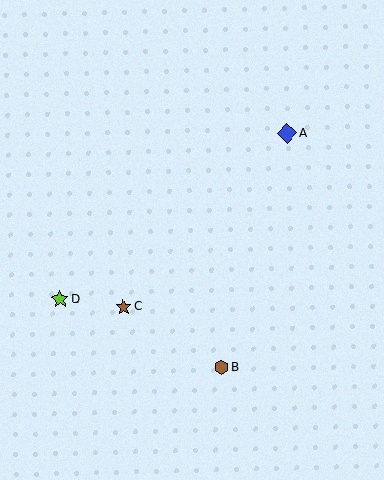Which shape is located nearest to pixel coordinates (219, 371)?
The brown hexagon (labeled B) at (222, 368) is nearest to that location.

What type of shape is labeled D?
Shape D is a lime star.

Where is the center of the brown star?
The center of the brown star is at (123, 307).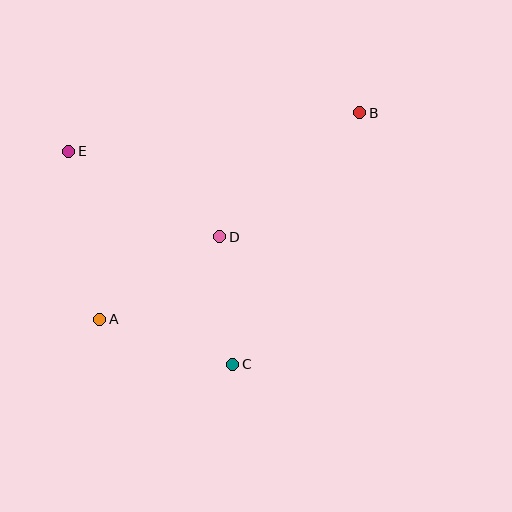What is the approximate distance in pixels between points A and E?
The distance between A and E is approximately 171 pixels.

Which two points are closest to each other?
Points C and D are closest to each other.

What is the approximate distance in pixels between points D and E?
The distance between D and E is approximately 174 pixels.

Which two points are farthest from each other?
Points A and B are farthest from each other.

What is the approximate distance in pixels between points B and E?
The distance between B and E is approximately 294 pixels.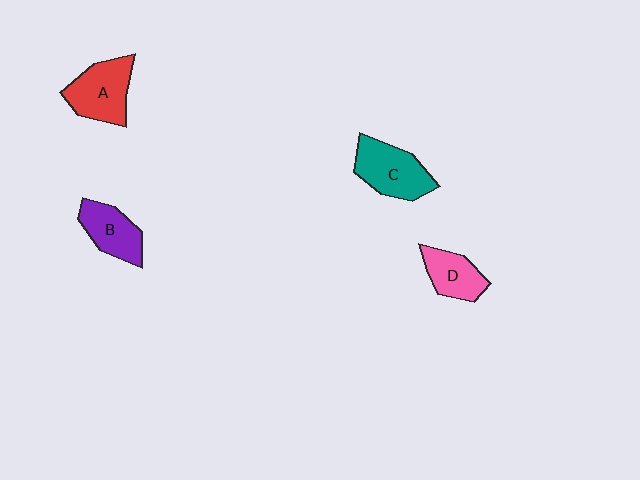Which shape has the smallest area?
Shape D (pink).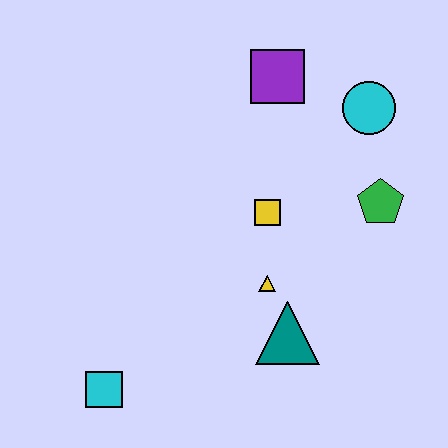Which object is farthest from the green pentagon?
The cyan square is farthest from the green pentagon.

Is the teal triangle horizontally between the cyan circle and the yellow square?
Yes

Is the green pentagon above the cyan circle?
No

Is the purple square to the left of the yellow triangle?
No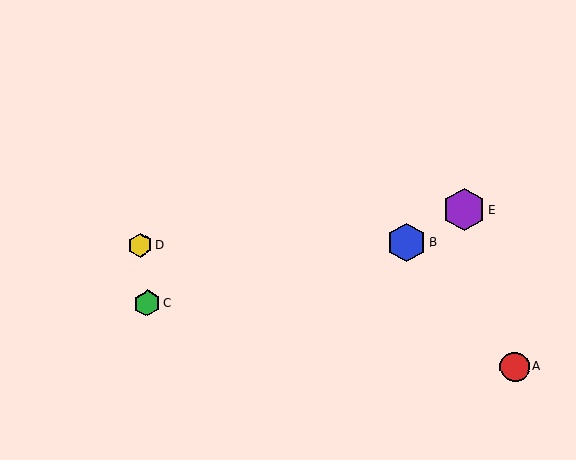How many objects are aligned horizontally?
2 objects (B, D) are aligned horizontally.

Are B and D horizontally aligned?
Yes, both are at y≈242.